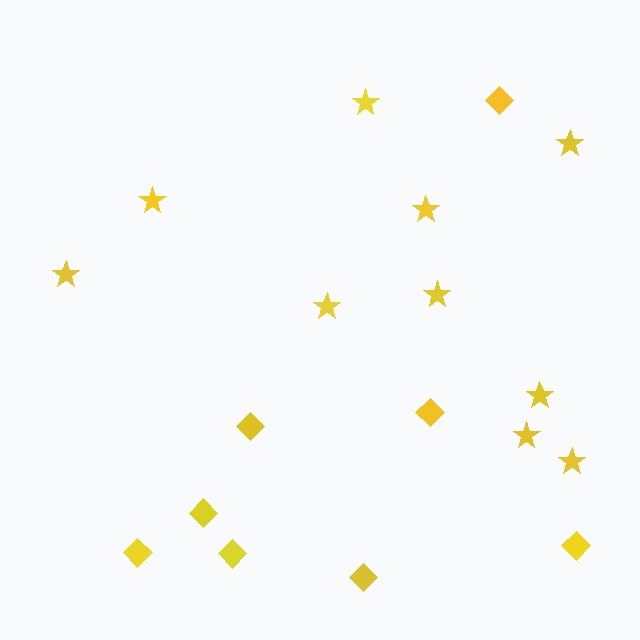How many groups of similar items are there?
There are 2 groups: one group of diamonds (8) and one group of stars (10).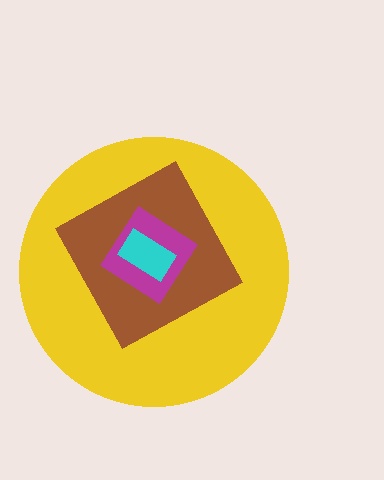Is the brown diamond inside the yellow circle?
Yes.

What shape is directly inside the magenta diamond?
The cyan rectangle.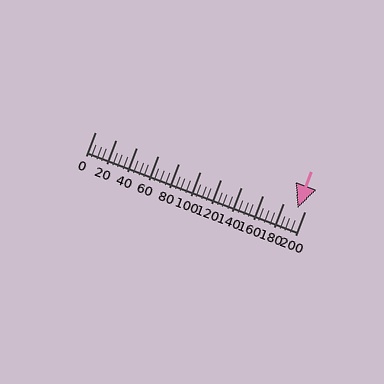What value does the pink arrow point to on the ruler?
The pink arrow points to approximately 193.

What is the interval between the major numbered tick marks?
The major tick marks are spaced 20 units apart.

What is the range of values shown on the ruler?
The ruler shows values from 0 to 200.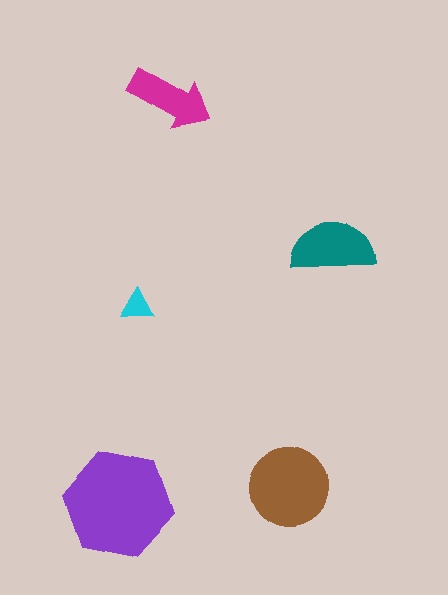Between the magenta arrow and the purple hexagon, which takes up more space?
The purple hexagon.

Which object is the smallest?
The cyan triangle.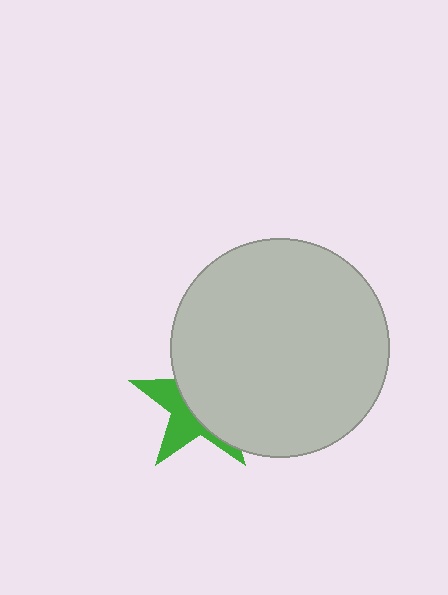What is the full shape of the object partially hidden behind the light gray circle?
The partially hidden object is a green star.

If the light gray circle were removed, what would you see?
You would see the complete green star.